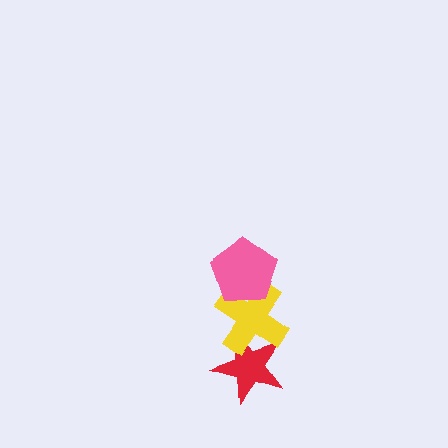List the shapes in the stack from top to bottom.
From top to bottom: the pink pentagon, the yellow cross, the red star.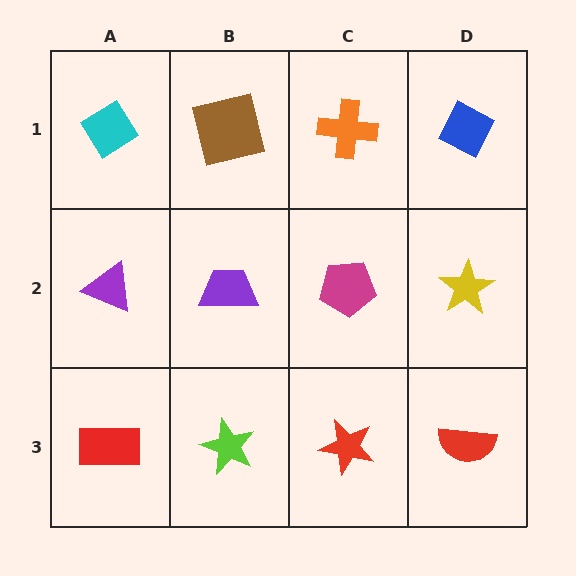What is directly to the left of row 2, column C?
A purple trapezoid.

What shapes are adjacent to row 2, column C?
An orange cross (row 1, column C), a red star (row 3, column C), a purple trapezoid (row 2, column B), a yellow star (row 2, column D).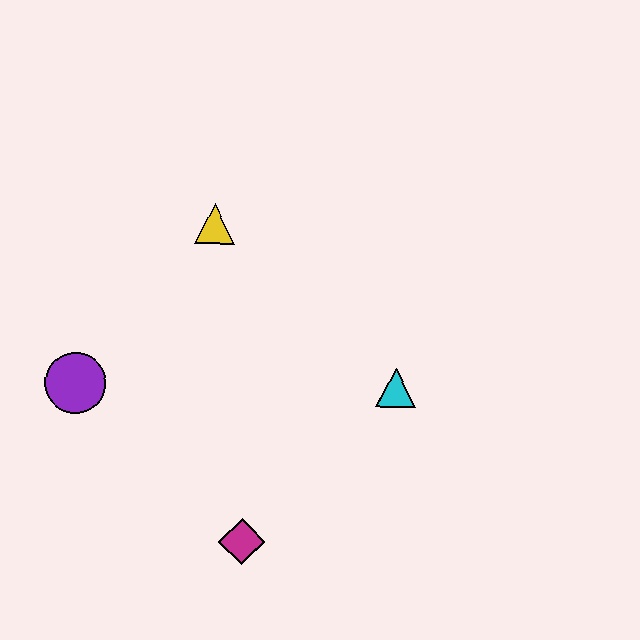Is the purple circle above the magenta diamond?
Yes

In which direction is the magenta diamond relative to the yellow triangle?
The magenta diamond is below the yellow triangle.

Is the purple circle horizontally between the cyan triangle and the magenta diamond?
No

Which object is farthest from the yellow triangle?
The magenta diamond is farthest from the yellow triangle.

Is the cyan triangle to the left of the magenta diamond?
No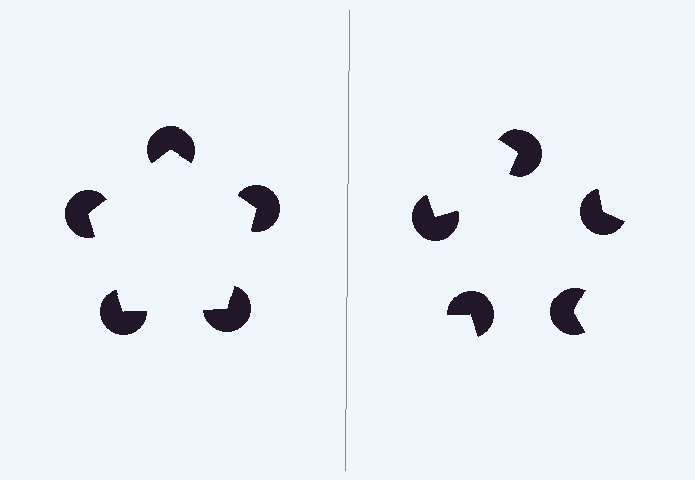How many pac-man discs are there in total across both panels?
10 — 5 on each side.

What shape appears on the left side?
An illusory pentagon.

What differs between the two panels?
The pac-man discs are positioned identically on both sides; only the wedge orientations differ. On the left they align to a pentagon; on the right they are misaligned.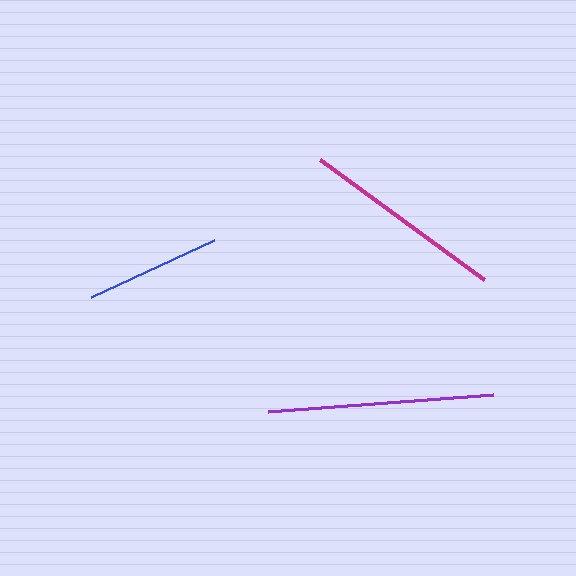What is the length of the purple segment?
The purple segment is approximately 226 pixels long.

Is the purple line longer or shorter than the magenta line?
The purple line is longer than the magenta line.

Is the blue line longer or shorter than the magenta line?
The magenta line is longer than the blue line.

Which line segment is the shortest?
The blue line is the shortest at approximately 135 pixels.